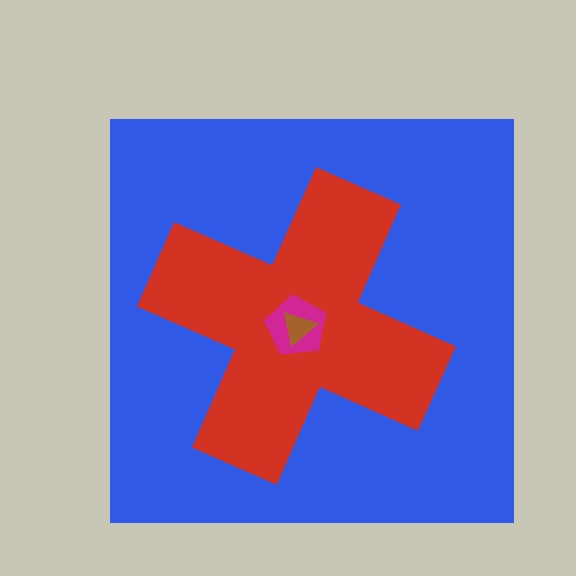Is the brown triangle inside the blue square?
Yes.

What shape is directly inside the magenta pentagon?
The brown triangle.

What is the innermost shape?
The brown triangle.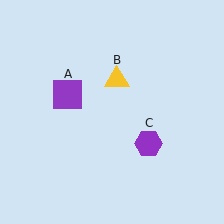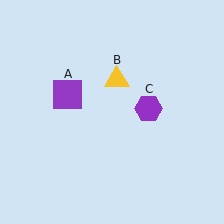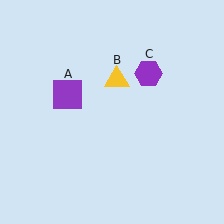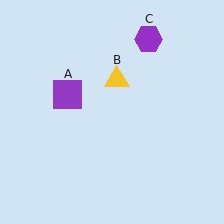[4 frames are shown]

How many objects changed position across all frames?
1 object changed position: purple hexagon (object C).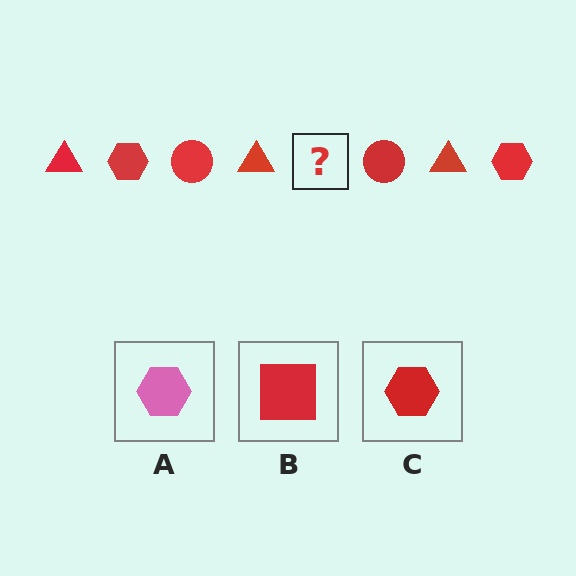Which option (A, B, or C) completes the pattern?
C.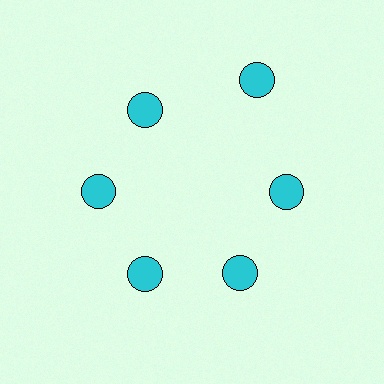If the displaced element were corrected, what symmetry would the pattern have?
It would have 6-fold rotational symmetry — the pattern would map onto itself every 60 degrees.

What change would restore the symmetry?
The symmetry would be restored by moving it inward, back onto the ring so that all 6 circles sit at equal angles and equal distance from the center.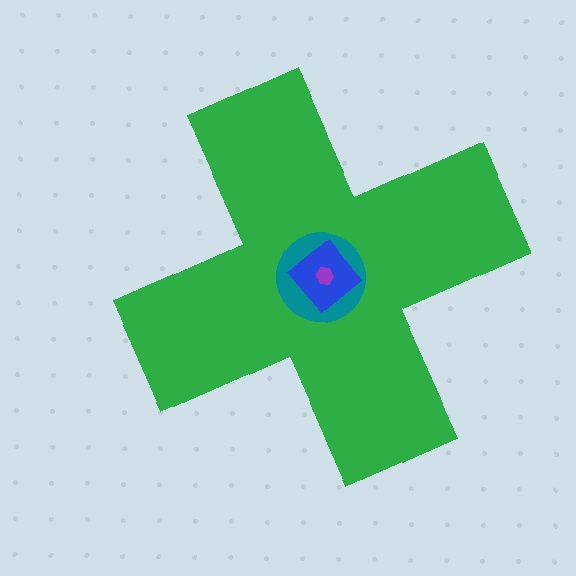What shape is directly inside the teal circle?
The blue diamond.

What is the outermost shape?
The green cross.